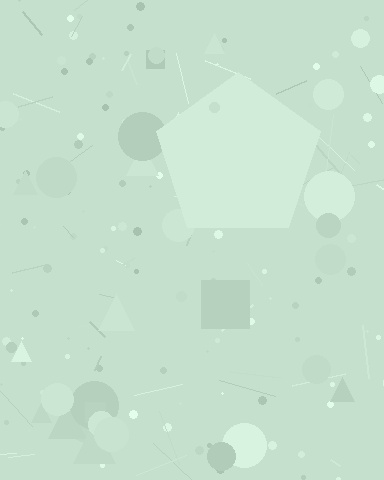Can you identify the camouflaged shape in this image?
The camouflaged shape is a pentagon.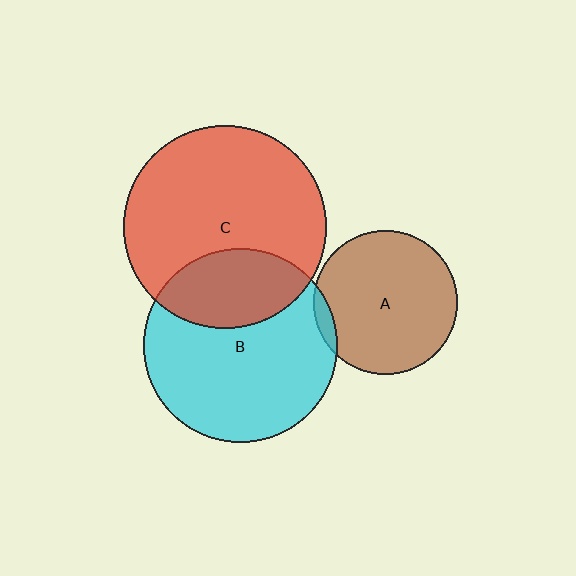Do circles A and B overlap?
Yes.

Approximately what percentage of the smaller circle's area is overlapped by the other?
Approximately 5%.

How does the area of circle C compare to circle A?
Approximately 2.0 times.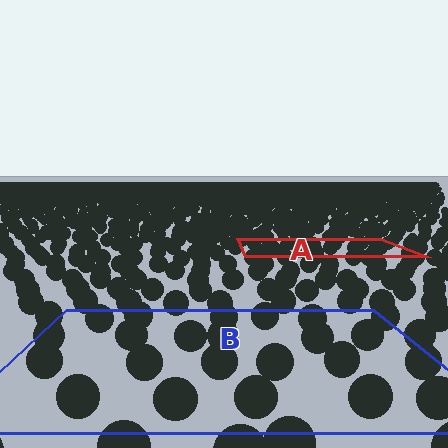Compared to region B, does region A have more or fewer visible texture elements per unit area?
Region A has more texture elements per unit area — they are packed more densely because it is farther away.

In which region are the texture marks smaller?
The texture marks are smaller in region A, because it is farther away.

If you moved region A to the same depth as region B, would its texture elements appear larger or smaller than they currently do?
They would appear larger. At a closer depth, the same texture elements are projected at a bigger on-screen size.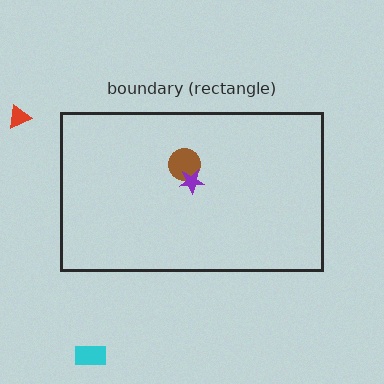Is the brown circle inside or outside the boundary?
Inside.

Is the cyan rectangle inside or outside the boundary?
Outside.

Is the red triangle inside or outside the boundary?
Outside.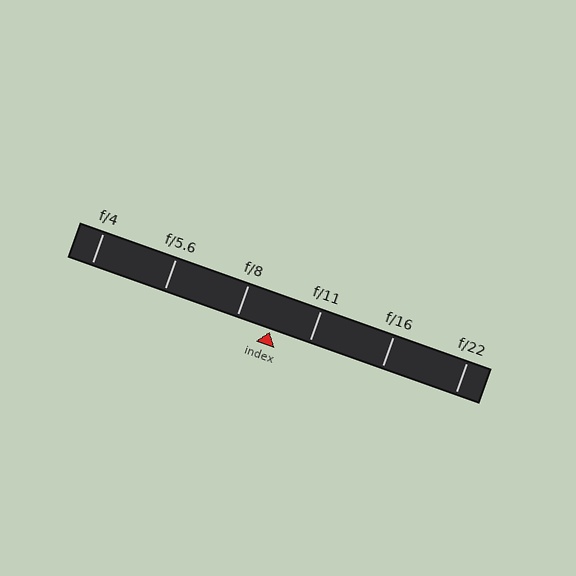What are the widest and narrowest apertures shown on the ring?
The widest aperture shown is f/4 and the narrowest is f/22.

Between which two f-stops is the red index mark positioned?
The index mark is between f/8 and f/11.